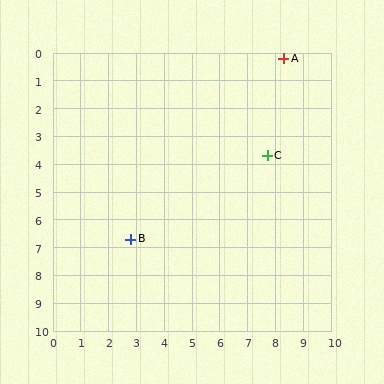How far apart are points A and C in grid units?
Points A and C are about 3.6 grid units apart.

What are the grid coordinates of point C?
Point C is at approximately (7.7, 3.7).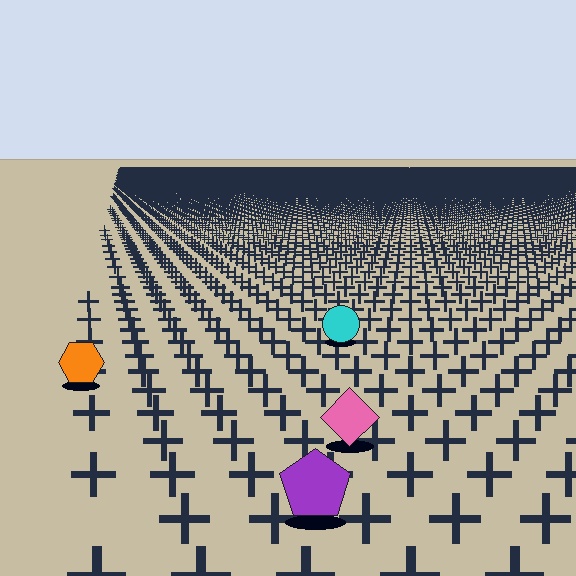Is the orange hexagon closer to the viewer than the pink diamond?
No. The pink diamond is closer — you can tell from the texture gradient: the ground texture is coarser near it.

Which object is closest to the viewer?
The purple pentagon is closest. The texture marks near it are larger and more spread out.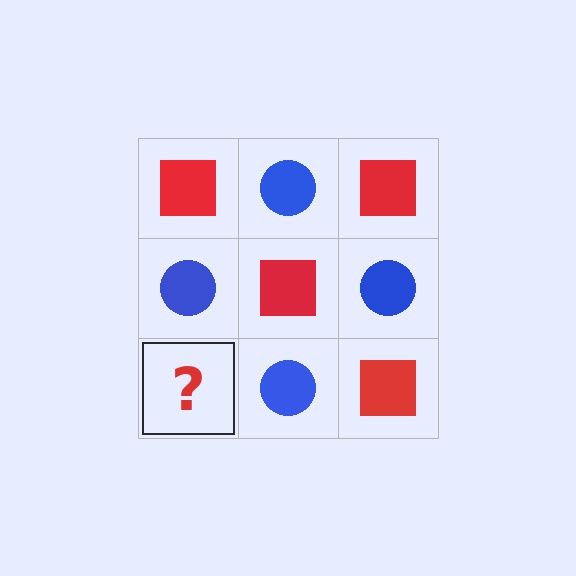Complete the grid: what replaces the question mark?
The question mark should be replaced with a red square.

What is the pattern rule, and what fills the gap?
The rule is that it alternates red square and blue circle in a checkerboard pattern. The gap should be filled with a red square.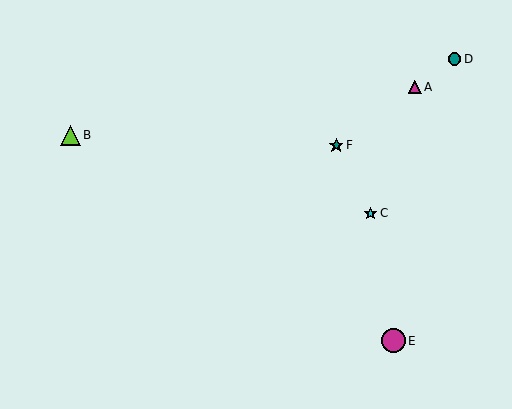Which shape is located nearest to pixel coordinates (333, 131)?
The teal star (labeled F) at (336, 145) is nearest to that location.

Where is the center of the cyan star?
The center of the cyan star is at (370, 213).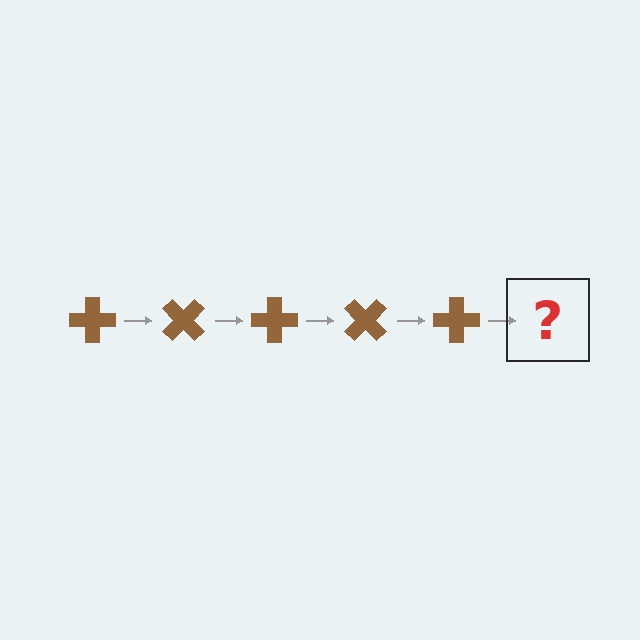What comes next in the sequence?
The next element should be a brown cross rotated 225 degrees.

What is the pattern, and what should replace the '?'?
The pattern is that the cross rotates 45 degrees each step. The '?' should be a brown cross rotated 225 degrees.